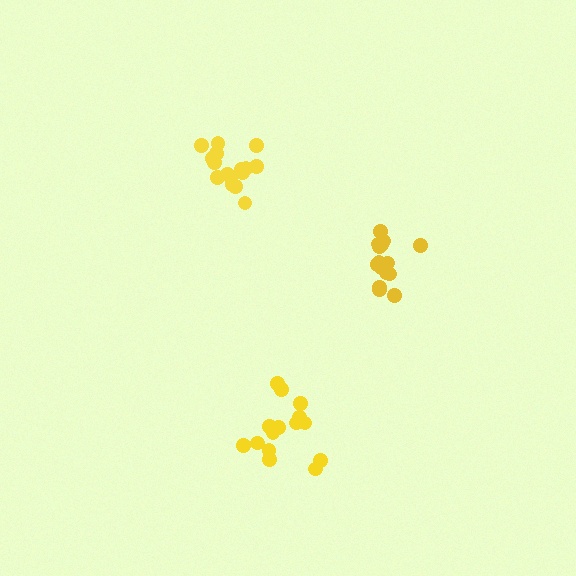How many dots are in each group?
Group 1: 16 dots, Group 2: 15 dots, Group 3: 16 dots (47 total).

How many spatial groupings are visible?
There are 3 spatial groupings.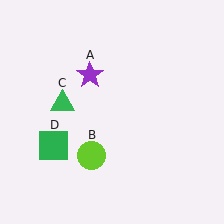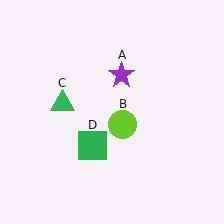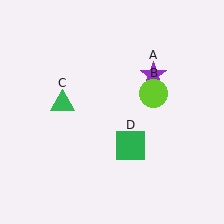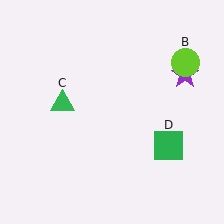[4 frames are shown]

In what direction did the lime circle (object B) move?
The lime circle (object B) moved up and to the right.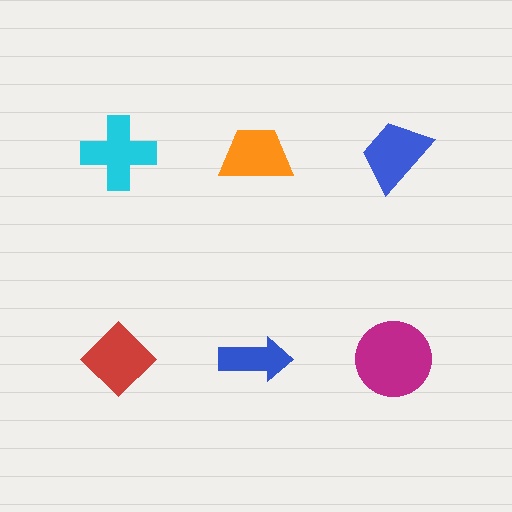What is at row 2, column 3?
A magenta circle.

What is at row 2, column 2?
A blue arrow.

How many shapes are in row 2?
3 shapes.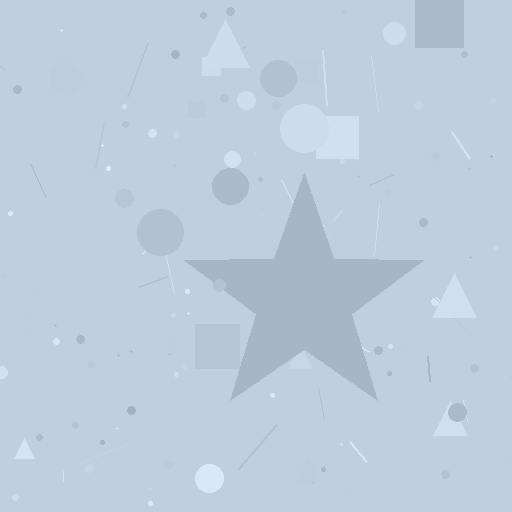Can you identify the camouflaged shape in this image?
The camouflaged shape is a star.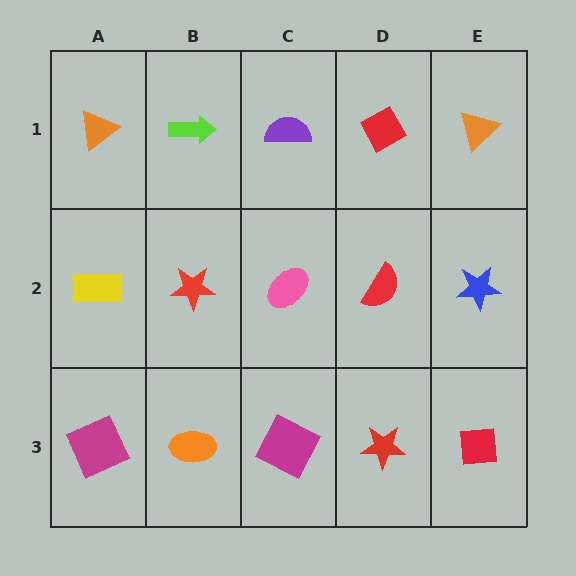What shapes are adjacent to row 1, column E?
A blue star (row 2, column E), a red diamond (row 1, column D).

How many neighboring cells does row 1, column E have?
2.